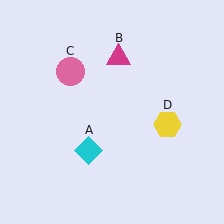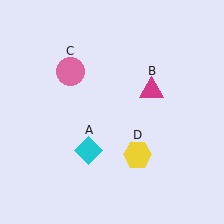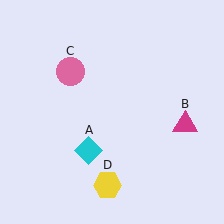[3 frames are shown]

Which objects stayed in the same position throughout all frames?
Cyan diamond (object A) and pink circle (object C) remained stationary.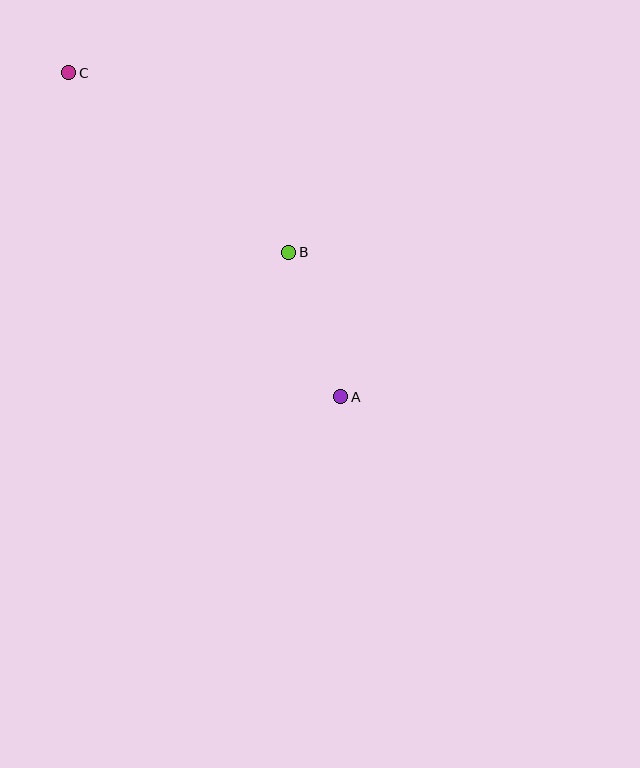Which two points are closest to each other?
Points A and B are closest to each other.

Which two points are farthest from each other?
Points A and C are farthest from each other.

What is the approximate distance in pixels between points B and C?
The distance between B and C is approximately 284 pixels.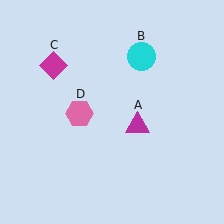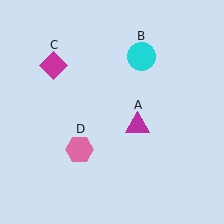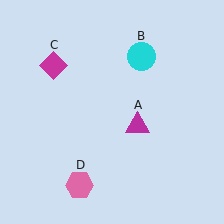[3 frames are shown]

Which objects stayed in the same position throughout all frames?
Magenta triangle (object A) and cyan circle (object B) and magenta diamond (object C) remained stationary.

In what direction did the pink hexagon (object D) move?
The pink hexagon (object D) moved down.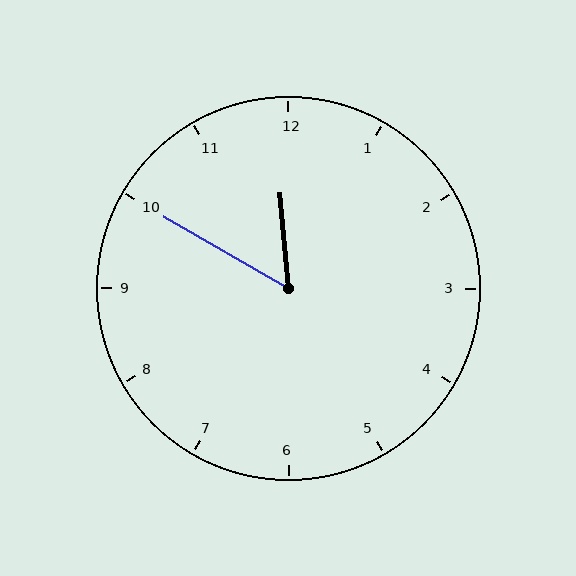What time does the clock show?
11:50.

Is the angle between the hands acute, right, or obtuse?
It is acute.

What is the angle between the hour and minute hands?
Approximately 55 degrees.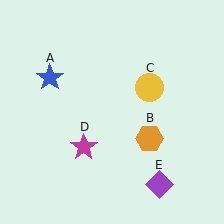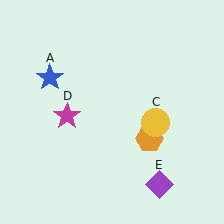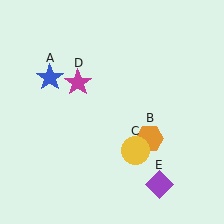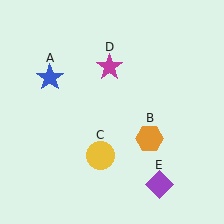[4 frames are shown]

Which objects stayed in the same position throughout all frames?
Blue star (object A) and orange hexagon (object B) and purple diamond (object E) remained stationary.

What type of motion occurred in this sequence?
The yellow circle (object C), magenta star (object D) rotated clockwise around the center of the scene.